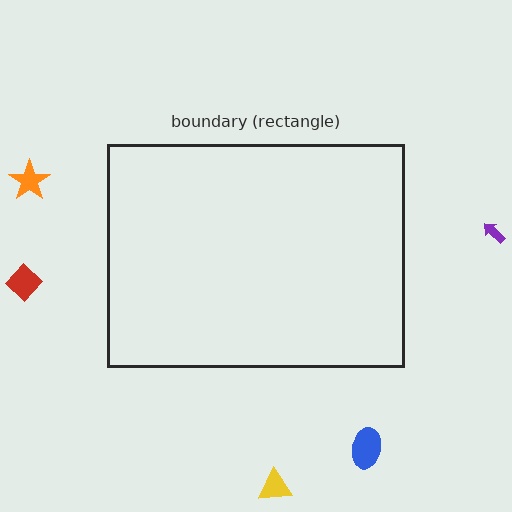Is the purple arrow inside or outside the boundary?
Outside.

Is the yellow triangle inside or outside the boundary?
Outside.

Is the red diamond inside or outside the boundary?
Outside.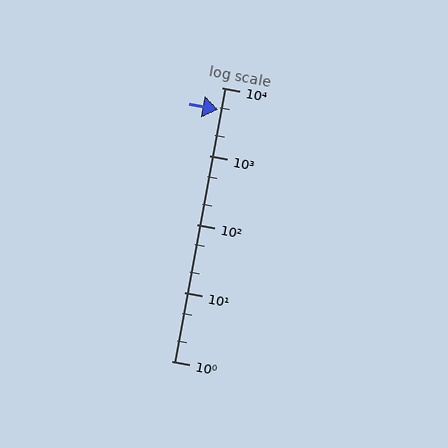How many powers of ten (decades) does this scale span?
The scale spans 4 decades, from 1 to 10000.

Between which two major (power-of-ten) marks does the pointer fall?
The pointer is between 1000 and 10000.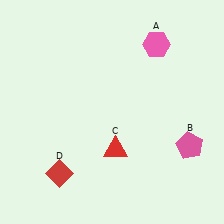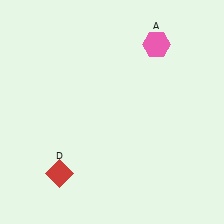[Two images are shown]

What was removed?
The red triangle (C), the pink pentagon (B) were removed in Image 2.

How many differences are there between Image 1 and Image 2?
There are 2 differences between the two images.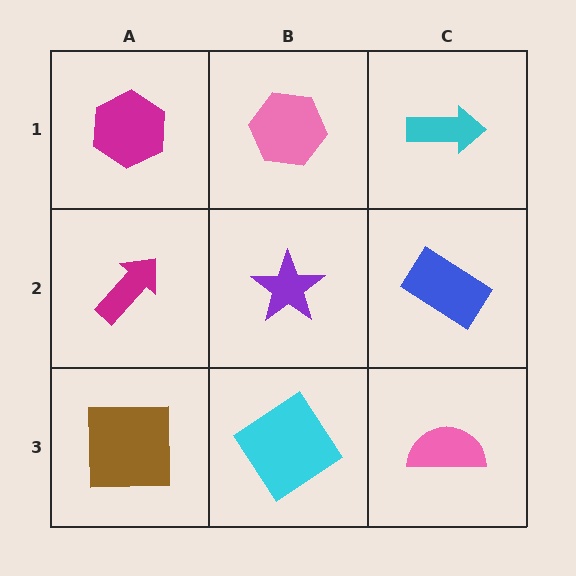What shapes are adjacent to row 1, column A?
A magenta arrow (row 2, column A), a pink hexagon (row 1, column B).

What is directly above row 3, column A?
A magenta arrow.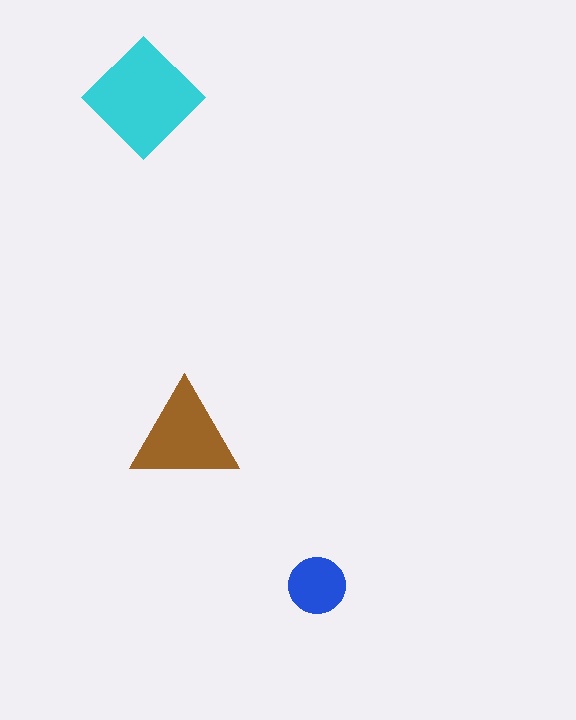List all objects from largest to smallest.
The cyan diamond, the brown triangle, the blue circle.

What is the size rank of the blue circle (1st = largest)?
3rd.